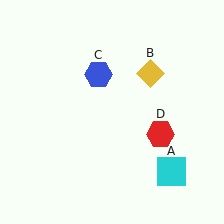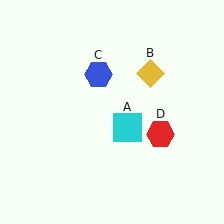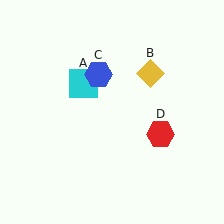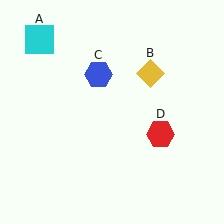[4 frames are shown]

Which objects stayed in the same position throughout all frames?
Yellow diamond (object B) and blue hexagon (object C) and red hexagon (object D) remained stationary.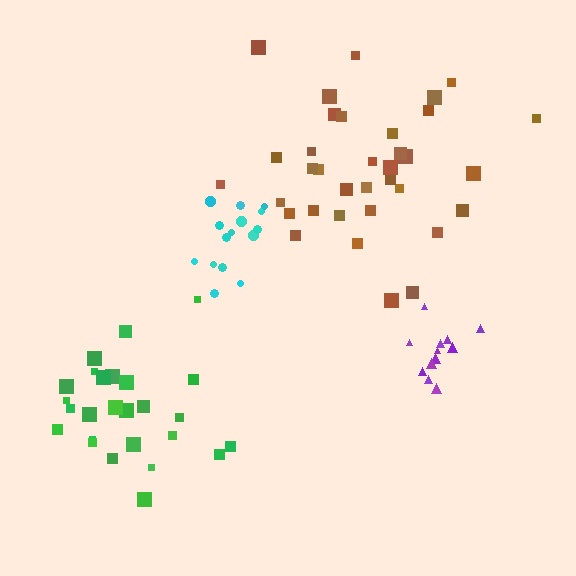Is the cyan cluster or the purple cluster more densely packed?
Purple.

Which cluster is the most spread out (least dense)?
Brown.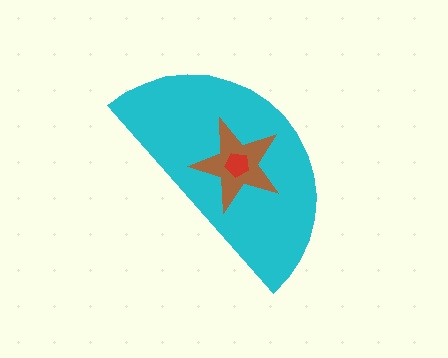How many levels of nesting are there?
3.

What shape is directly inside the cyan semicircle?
The brown star.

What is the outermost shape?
The cyan semicircle.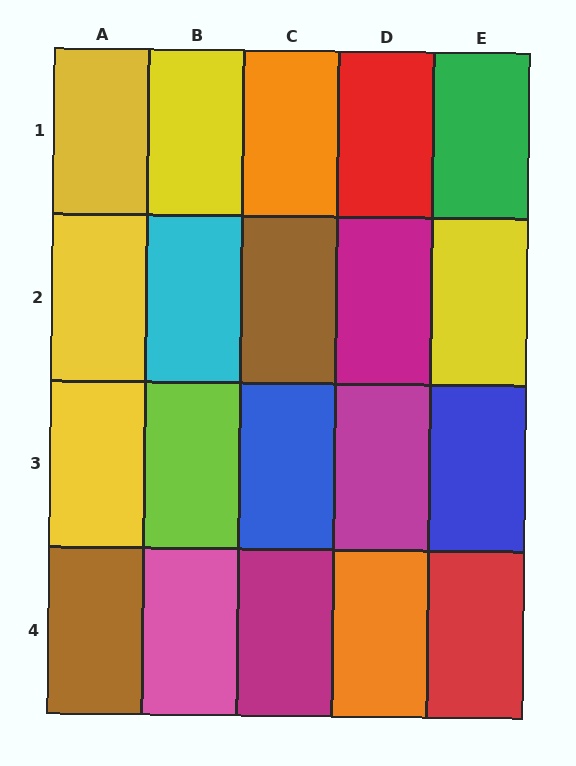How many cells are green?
1 cell is green.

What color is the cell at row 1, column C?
Orange.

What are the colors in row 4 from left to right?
Brown, pink, magenta, orange, red.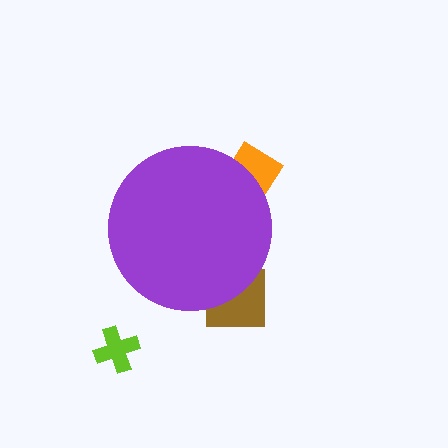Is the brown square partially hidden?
Yes, the brown square is partially hidden behind the purple circle.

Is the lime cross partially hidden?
No, the lime cross is fully visible.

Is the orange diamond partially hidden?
Yes, the orange diamond is partially hidden behind the purple circle.